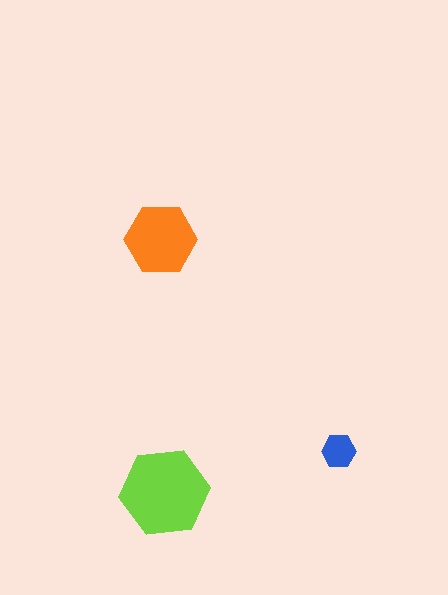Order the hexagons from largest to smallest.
the lime one, the orange one, the blue one.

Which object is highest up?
The orange hexagon is topmost.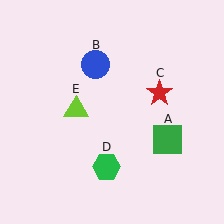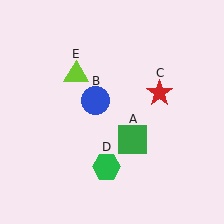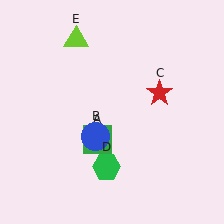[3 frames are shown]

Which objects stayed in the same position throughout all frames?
Red star (object C) and green hexagon (object D) remained stationary.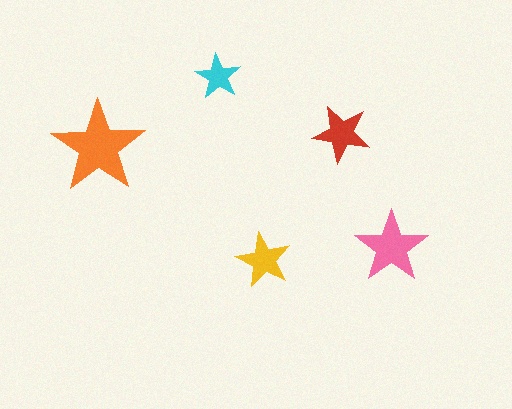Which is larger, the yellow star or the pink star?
The pink one.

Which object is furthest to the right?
The pink star is rightmost.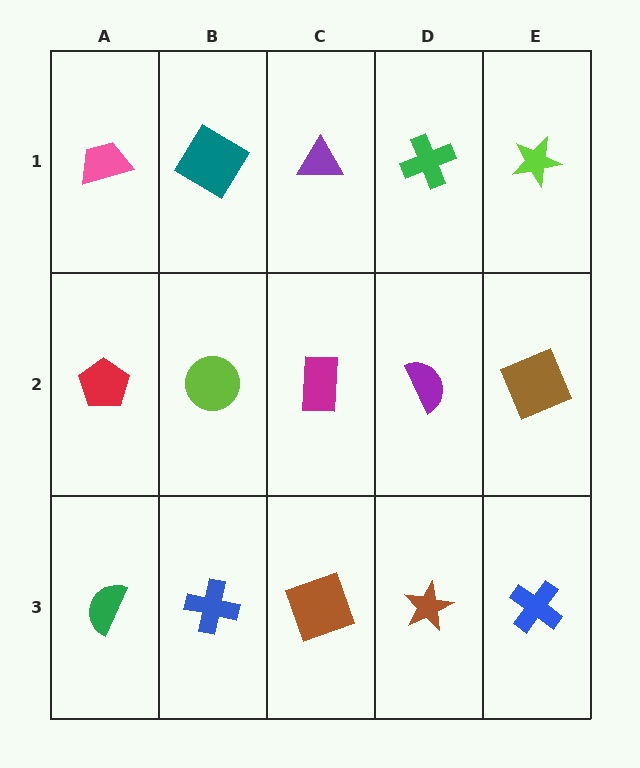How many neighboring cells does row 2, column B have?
4.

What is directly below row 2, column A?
A green semicircle.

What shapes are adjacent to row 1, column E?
A brown square (row 2, column E), a green cross (row 1, column D).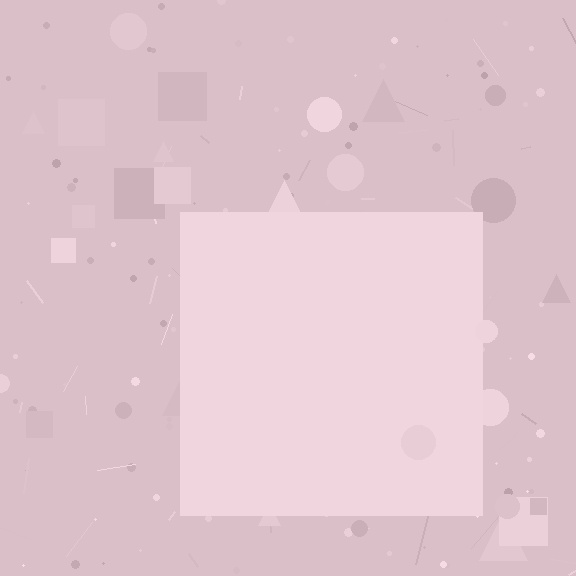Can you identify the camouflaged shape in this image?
The camouflaged shape is a square.